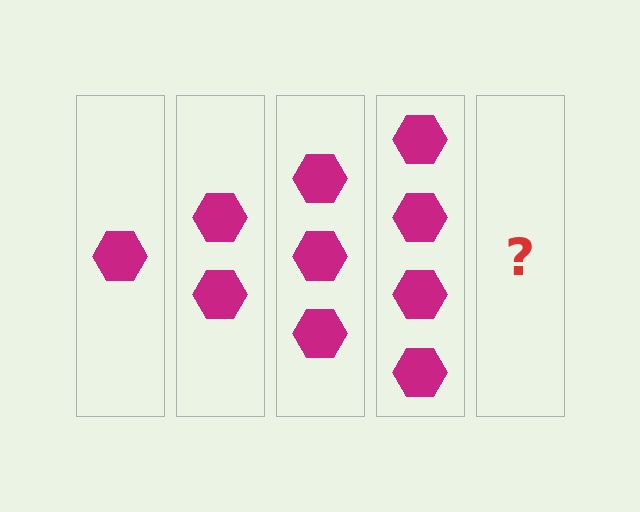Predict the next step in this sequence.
The next step is 5 hexagons.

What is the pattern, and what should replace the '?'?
The pattern is that each step adds one more hexagon. The '?' should be 5 hexagons.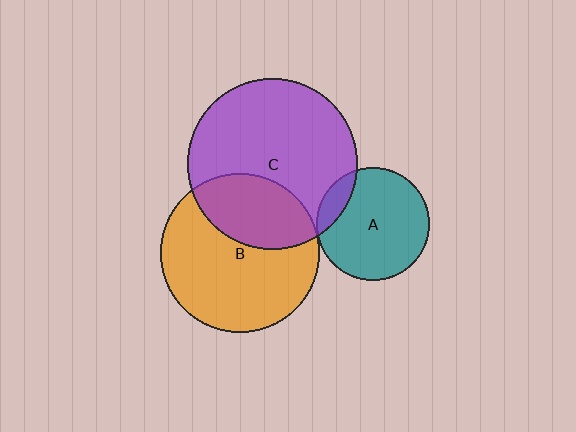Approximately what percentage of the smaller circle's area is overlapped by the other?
Approximately 15%.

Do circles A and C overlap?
Yes.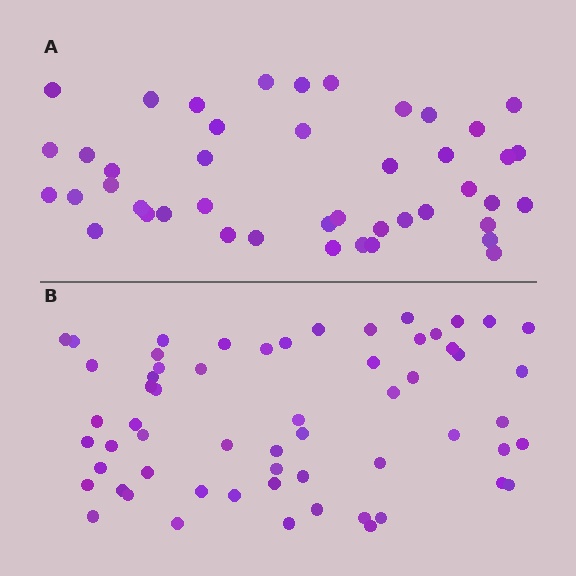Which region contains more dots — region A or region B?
Region B (the bottom region) has more dots.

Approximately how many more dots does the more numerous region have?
Region B has approximately 15 more dots than region A.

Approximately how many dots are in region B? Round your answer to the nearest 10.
About 60 dots.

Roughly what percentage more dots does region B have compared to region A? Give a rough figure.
About 35% more.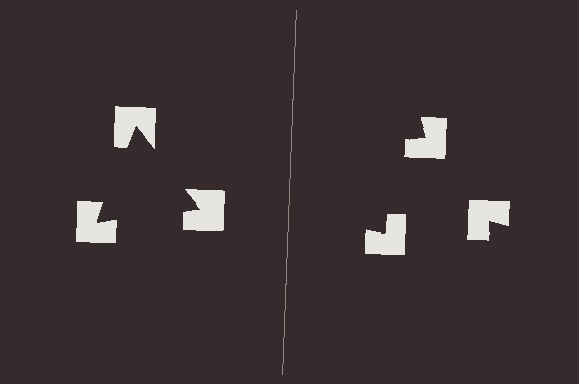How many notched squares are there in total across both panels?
6 — 3 on each side.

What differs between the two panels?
The notched squares are positioned identically on both sides; only the wedge orientations differ. On the left they align to a triangle; on the right they are misaligned.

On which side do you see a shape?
An illusory triangle appears on the left side. On the right side the wedge cuts are rotated, so no coherent shape forms.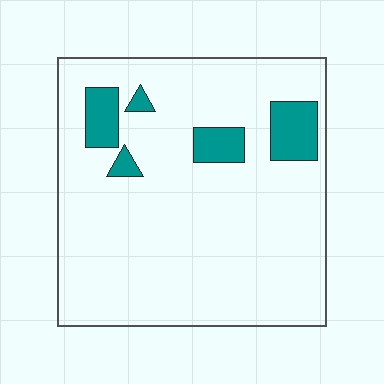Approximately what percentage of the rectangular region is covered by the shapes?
Approximately 10%.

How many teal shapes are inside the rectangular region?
5.